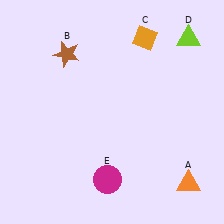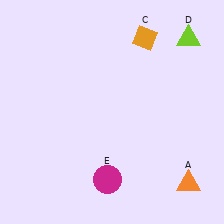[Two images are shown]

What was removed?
The brown star (B) was removed in Image 2.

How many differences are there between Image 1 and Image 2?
There is 1 difference between the two images.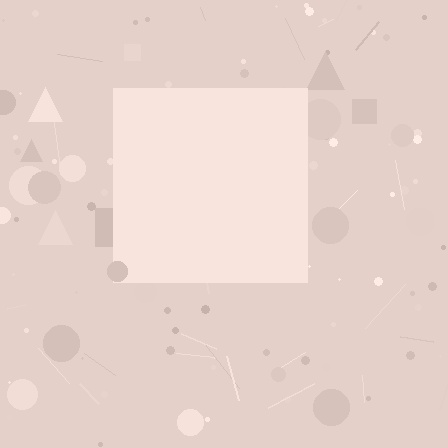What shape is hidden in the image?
A square is hidden in the image.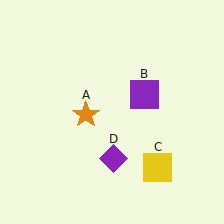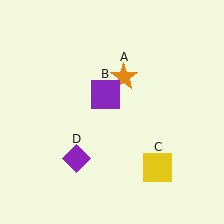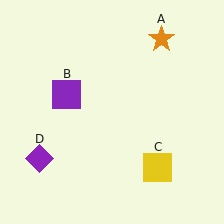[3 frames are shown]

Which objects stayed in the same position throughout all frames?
Yellow square (object C) remained stationary.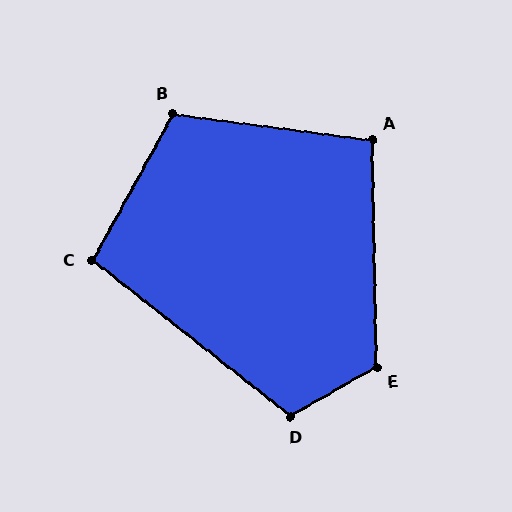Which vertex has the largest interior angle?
E, at approximately 119 degrees.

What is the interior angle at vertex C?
Approximately 99 degrees (obtuse).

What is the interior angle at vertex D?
Approximately 112 degrees (obtuse).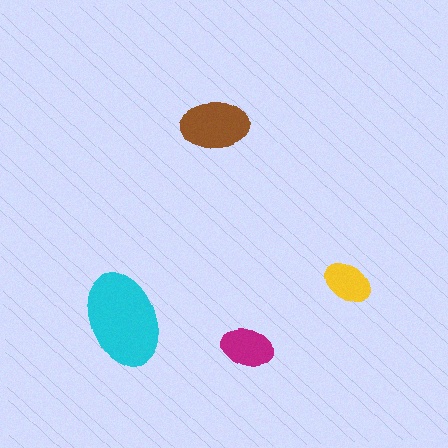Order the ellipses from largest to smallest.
the cyan one, the brown one, the magenta one, the yellow one.